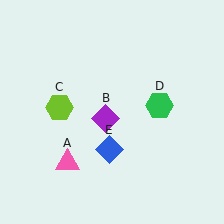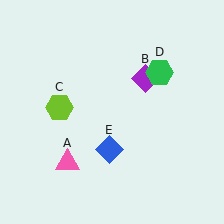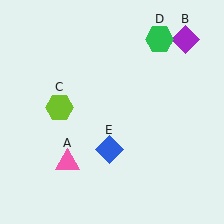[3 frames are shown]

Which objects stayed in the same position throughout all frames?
Pink triangle (object A) and lime hexagon (object C) and blue diamond (object E) remained stationary.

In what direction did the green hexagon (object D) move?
The green hexagon (object D) moved up.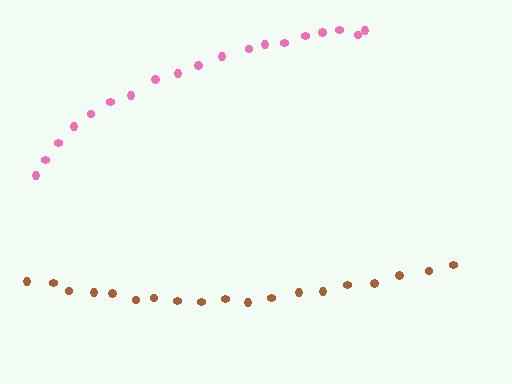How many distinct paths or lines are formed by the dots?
There are 2 distinct paths.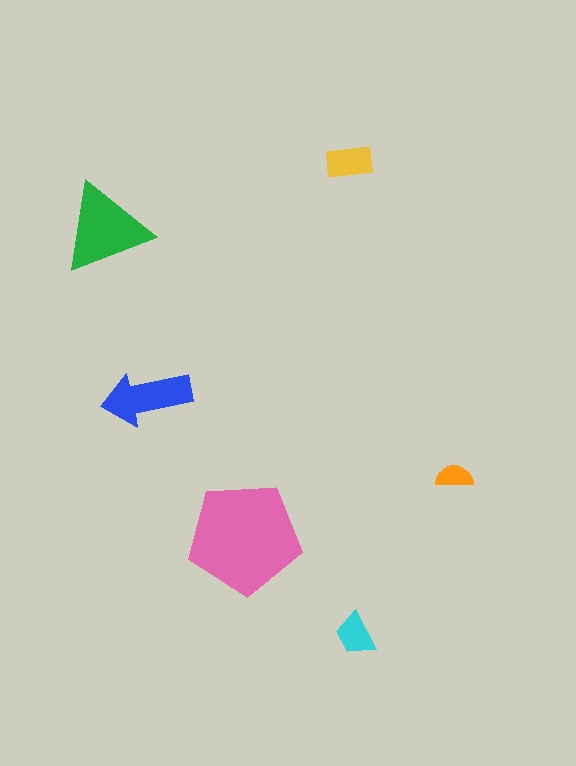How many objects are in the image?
There are 6 objects in the image.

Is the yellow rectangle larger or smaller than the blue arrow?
Smaller.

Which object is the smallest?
The orange semicircle.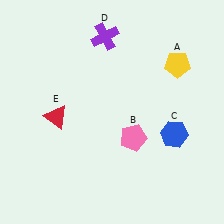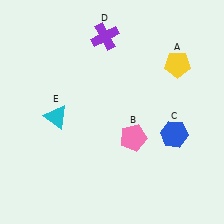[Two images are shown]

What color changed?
The triangle (E) changed from red in Image 1 to cyan in Image 2.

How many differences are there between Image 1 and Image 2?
There is 1 difference between the two images.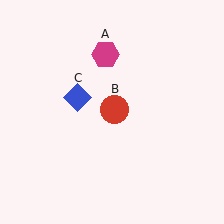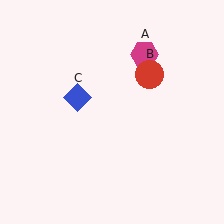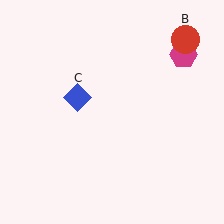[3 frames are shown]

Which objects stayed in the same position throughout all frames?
Blue diamond (object C) remained stationary.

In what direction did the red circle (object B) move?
The red circle (object B) moved up and to the right.